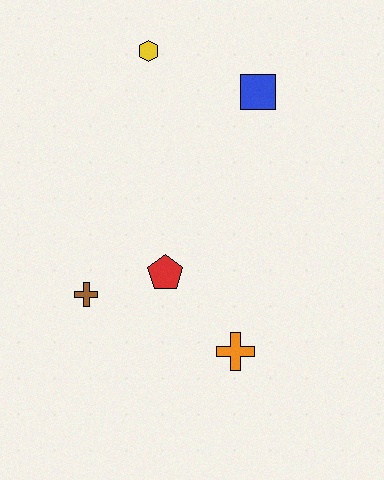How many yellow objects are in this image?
There is 1 yellow object.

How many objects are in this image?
There are 5 objects.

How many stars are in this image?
There are no stars.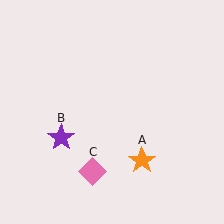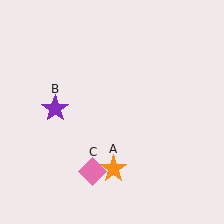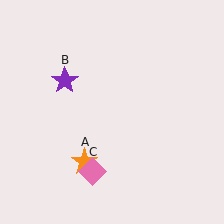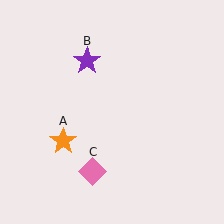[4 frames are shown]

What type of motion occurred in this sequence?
The orange star (object A), purple star (object B) rotated clockwise around the center of the scene.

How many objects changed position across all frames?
2 objects changed position: orange star (object A), purple star (object B).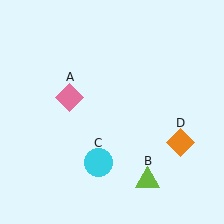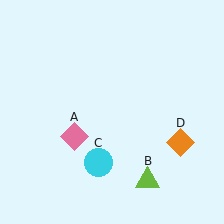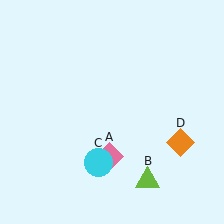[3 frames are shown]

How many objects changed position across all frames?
1 object changed position: pink diamond (object A).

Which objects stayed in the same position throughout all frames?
Lime triangle (object B) and cyan circle (object C) and orange diamond (object D) remained stationary.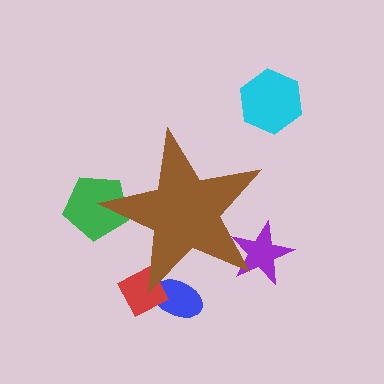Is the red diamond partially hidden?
Yes, the red diamond is partially hidden behind the brown star.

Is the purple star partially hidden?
Yes, the purple star is partially hidden behind the brown star.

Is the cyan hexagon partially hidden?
No, the cyan hexagon is fully visible.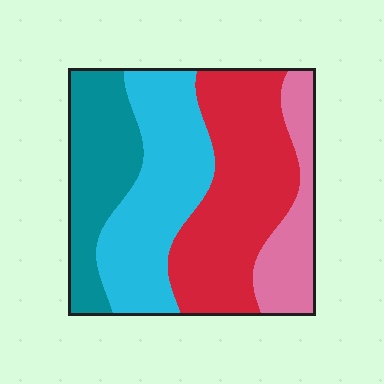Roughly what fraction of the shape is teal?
Teal takes up about one fifth (1/5) of the shape.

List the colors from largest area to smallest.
From largest to smallest: red, cyan, teal, pink.